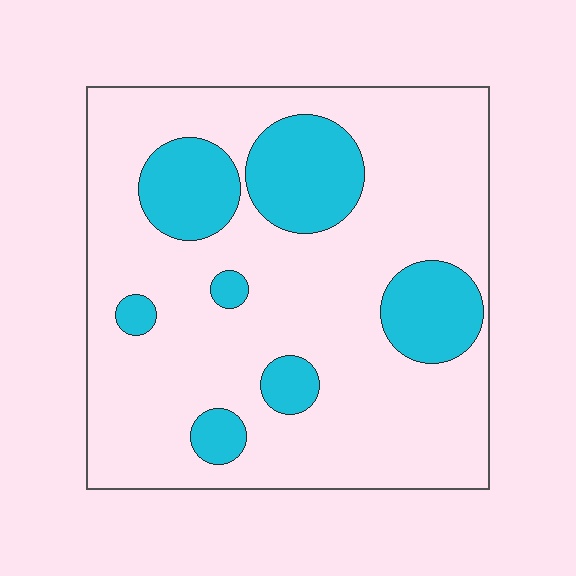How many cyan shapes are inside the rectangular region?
7.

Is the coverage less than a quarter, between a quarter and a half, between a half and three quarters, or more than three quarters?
Less than a quarter.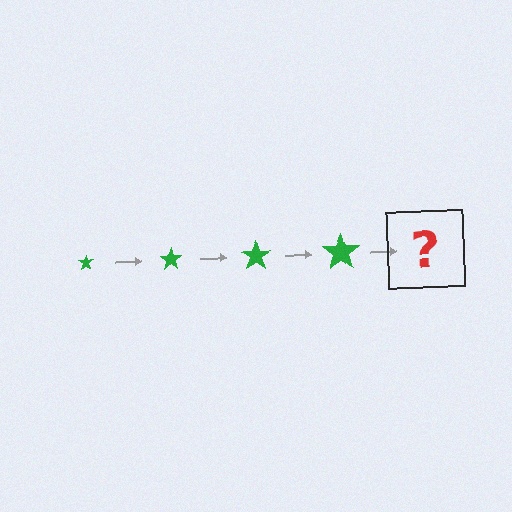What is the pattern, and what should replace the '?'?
The pattern is that the star gets progressively larger each step. The '?' should be a green star, larger than the previous one.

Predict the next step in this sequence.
The next step is a green star, larger than the previous one.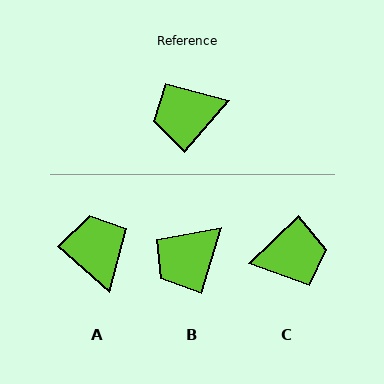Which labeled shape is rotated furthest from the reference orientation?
C, about 175 degrees away.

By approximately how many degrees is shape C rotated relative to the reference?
Approximately 175 degrees counter-clockwise.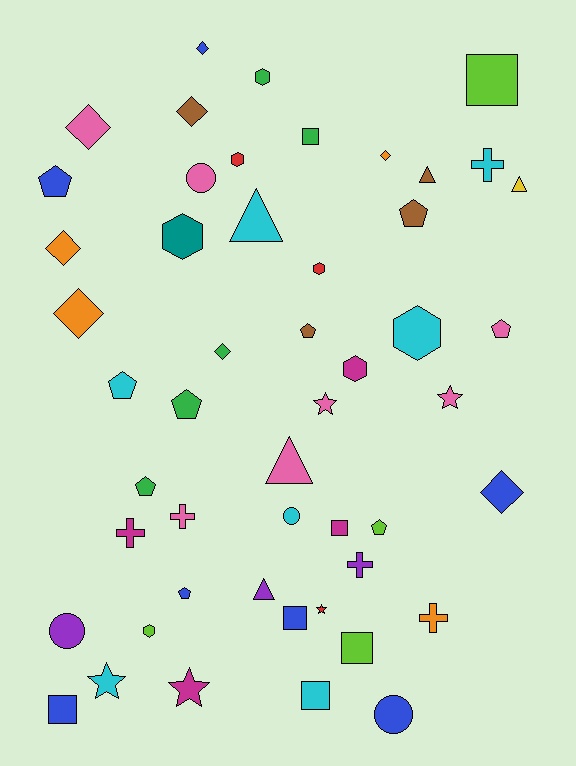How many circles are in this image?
There are 4 circles.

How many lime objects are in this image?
There are 4 lime objects.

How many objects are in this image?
There are 50 objects.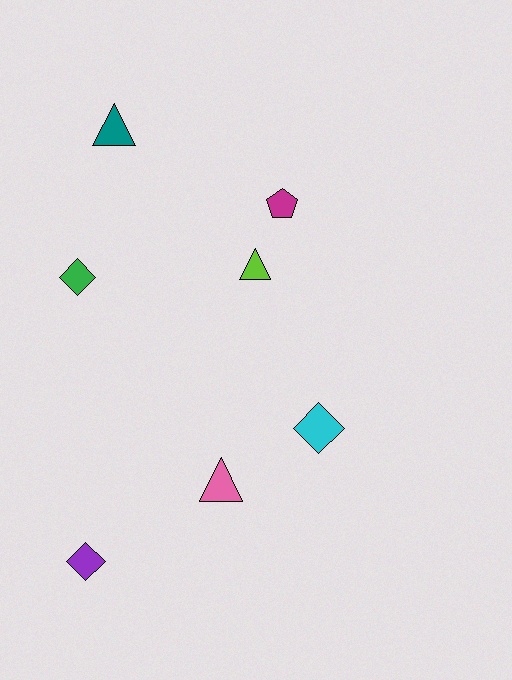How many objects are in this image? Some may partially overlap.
There are 7 objects.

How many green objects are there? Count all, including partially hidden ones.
There is 1 green object.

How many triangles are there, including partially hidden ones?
There are 3 triangles.